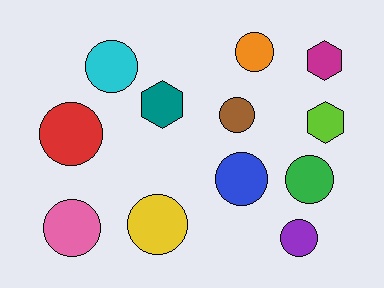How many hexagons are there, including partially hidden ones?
There are 3 hexagons.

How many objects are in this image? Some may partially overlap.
There are 12 objects.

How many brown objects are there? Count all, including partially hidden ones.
There is 1 brown object.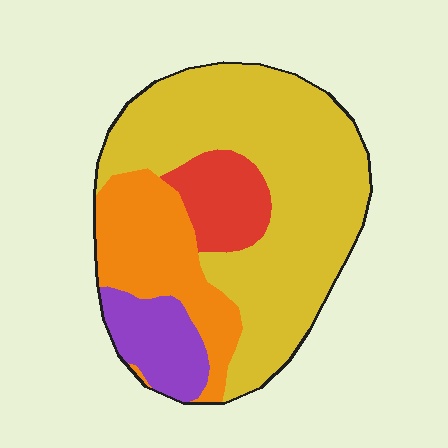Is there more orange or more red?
Orange.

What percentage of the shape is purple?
Purple covers roughly 10% of the shape.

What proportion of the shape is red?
Red covers 11% of the shape.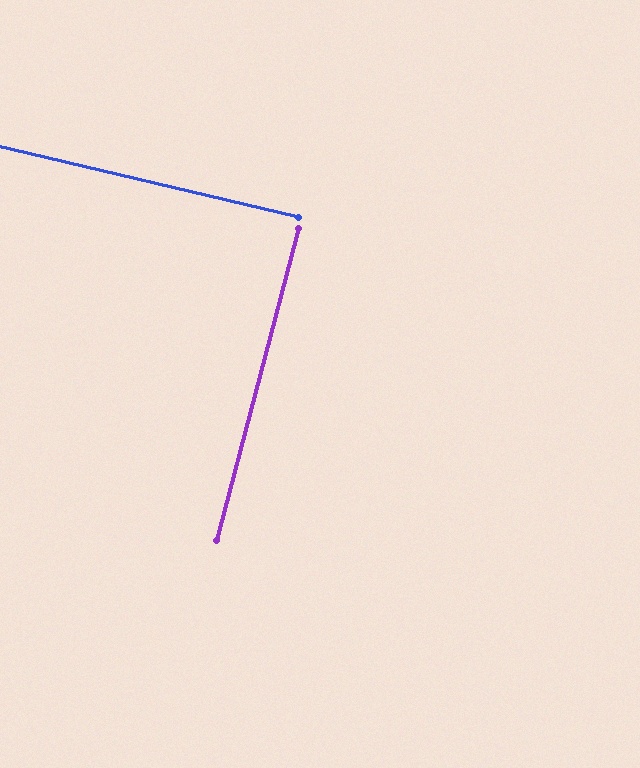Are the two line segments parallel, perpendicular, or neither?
Perpendicular — they meet at approximately 88°.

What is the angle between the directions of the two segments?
Approximately 88 degrees.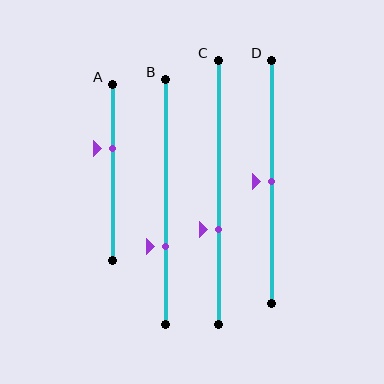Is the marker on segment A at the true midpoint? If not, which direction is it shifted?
No, the marker on segment A is shifted upward by about 13% of the segment length.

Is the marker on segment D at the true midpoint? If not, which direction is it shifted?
Yes, the marker on segment D is at the true midpoint.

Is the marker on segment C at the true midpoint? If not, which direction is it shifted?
No, the marker on segment C is shifted downward by about 14% of the segment length.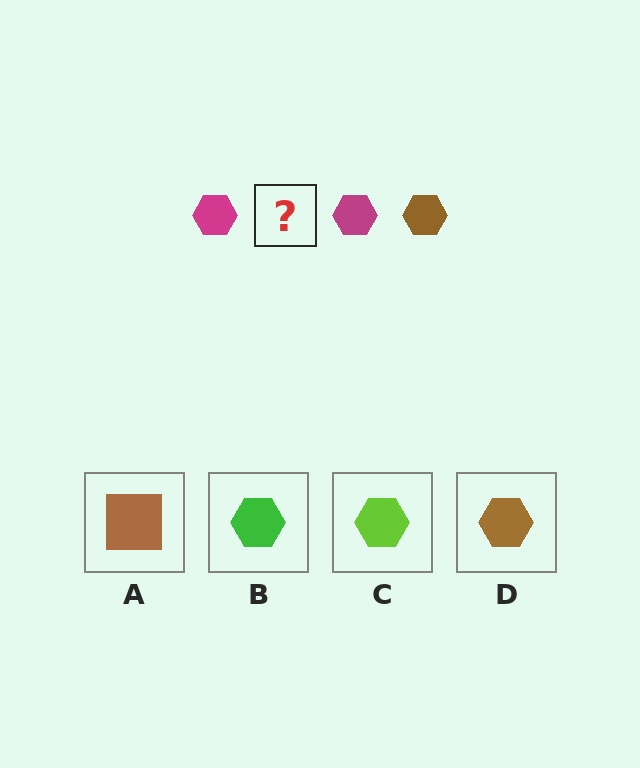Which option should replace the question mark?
Option D.